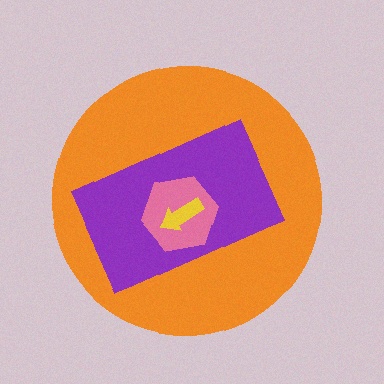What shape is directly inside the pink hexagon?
The yellow arrow.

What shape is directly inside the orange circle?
The purple rectangle.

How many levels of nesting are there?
4.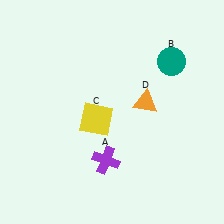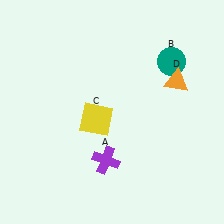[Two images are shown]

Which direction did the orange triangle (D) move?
The orange triangle (D) moved right.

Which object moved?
The orange triangle (D) moved right.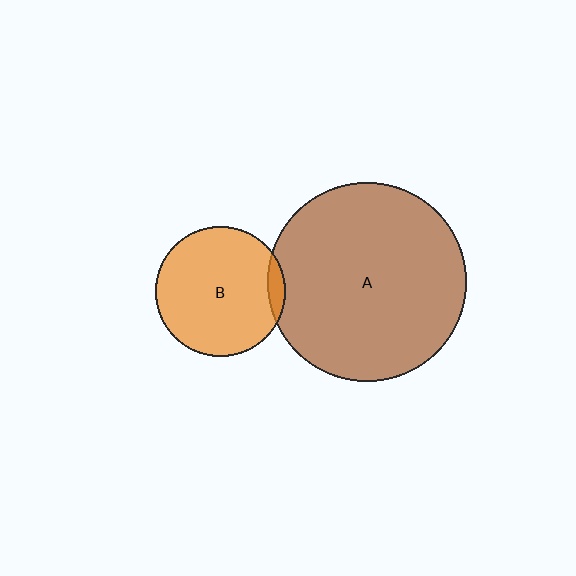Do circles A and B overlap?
Yes.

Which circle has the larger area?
Circle A (brown).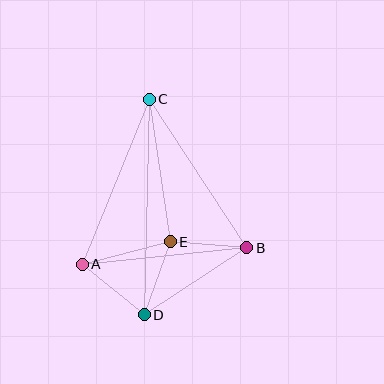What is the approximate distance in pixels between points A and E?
The distance between A and E is approximately 91 pixels.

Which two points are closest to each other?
Points B and E are closest to each other.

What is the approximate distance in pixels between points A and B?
The distance between A and B is approximately 166 pixels.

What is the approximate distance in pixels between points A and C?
The distance between A and C is approximately 179 pixels.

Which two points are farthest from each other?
Points C and D are farthest from each other.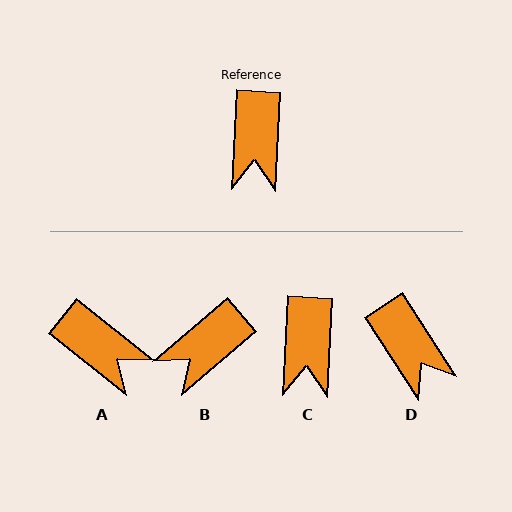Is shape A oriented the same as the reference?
No, it is off by about 54 degrees.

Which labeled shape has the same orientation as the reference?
C.